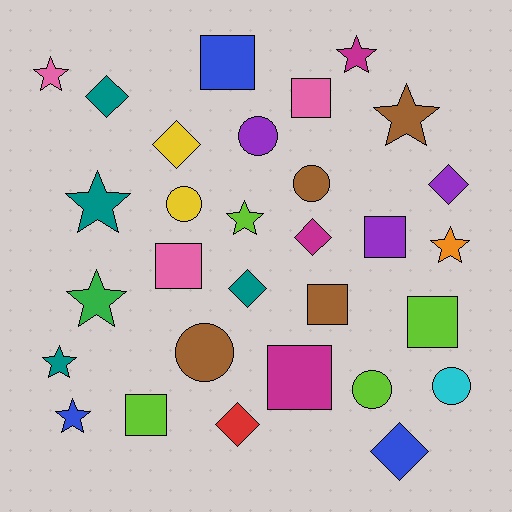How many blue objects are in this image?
There are 3 blue objects.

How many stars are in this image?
There are 9 stars.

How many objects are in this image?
There are 30 objects.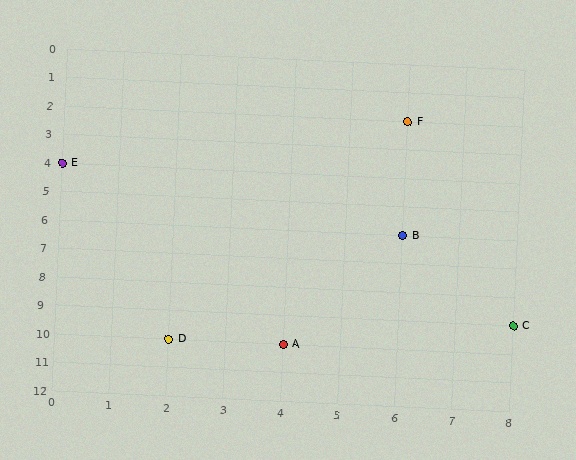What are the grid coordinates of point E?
Point E is at grid coordinates (0, 4).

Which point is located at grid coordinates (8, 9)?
Point C is at (8, 9).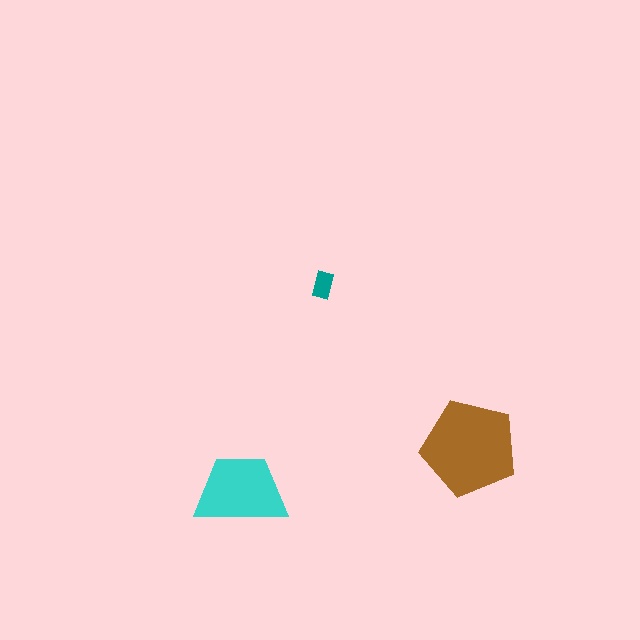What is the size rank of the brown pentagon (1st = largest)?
1st.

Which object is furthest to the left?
The cyan trapezoid is leftmost.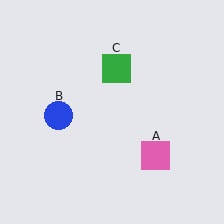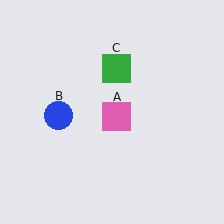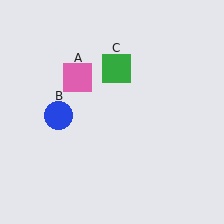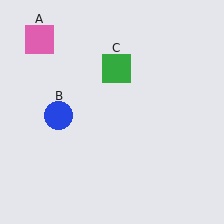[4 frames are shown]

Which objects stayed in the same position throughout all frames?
Blue circle (object B) and green square (object C) remained stationary.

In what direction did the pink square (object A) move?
The pink square (object A) moved up and to the left.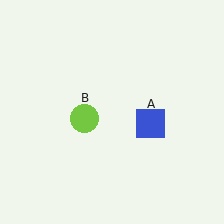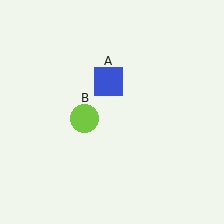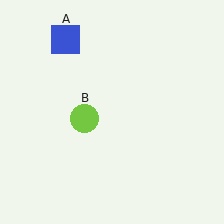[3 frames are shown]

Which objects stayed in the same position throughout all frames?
Lime circle (object B) remained stationary.